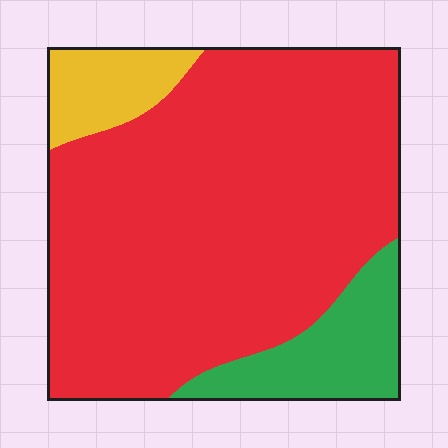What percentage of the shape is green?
Green takes up less than a sixth of the shape.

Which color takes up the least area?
Yellow, at roughly 10%.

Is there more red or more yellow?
Red.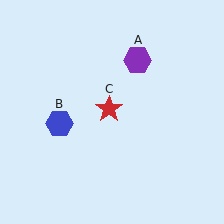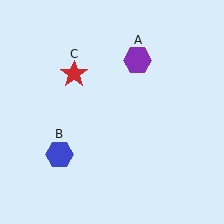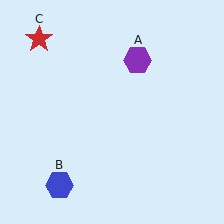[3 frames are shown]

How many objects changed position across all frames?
2 objects changed position: blue hexagon (object B), red star (object C).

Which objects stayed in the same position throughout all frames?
Purple hexagon (object A) remained stationary.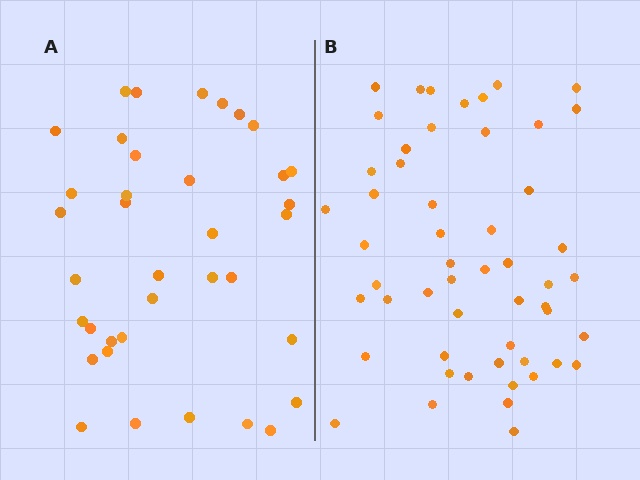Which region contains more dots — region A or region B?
Region B (the right region) has more dots.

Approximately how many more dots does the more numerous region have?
Region B has approximately 15 more dots than region A.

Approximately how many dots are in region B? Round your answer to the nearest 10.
About 50 dots. (The exact count is 53, which rounds to 50.)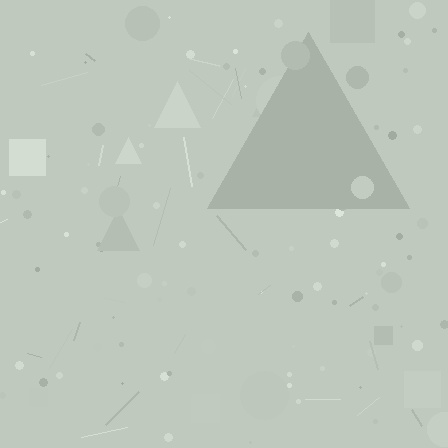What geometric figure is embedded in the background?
A triangle is embedded in the background.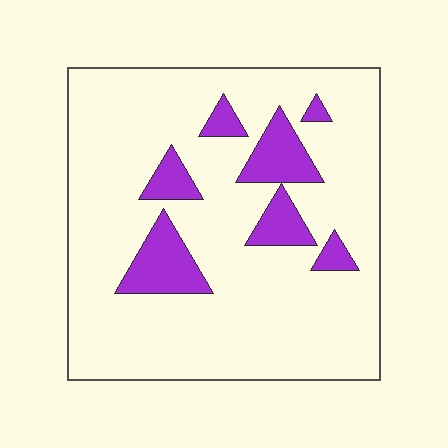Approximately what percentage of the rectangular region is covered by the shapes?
Approximately 15%.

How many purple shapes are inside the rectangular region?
7.